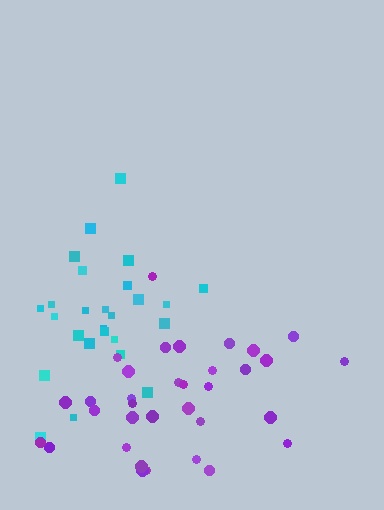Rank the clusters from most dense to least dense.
cyan, purple.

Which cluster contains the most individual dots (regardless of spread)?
Purple (34).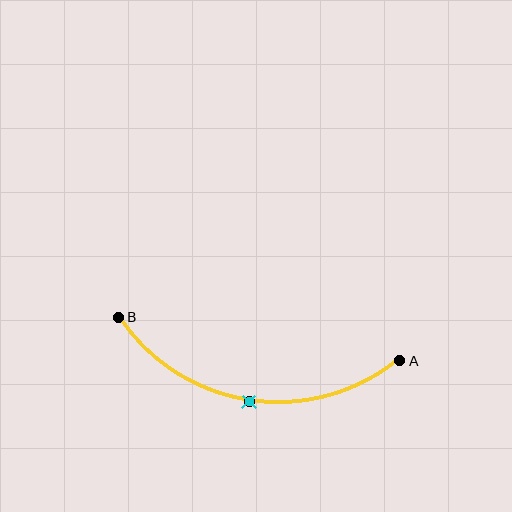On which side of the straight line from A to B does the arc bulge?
The arc bulges below the straight line connecting A and B.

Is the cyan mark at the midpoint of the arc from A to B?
Yes. The cyan mark lies on the arc at equal arc-length from both A and B — it is the arc midpoint.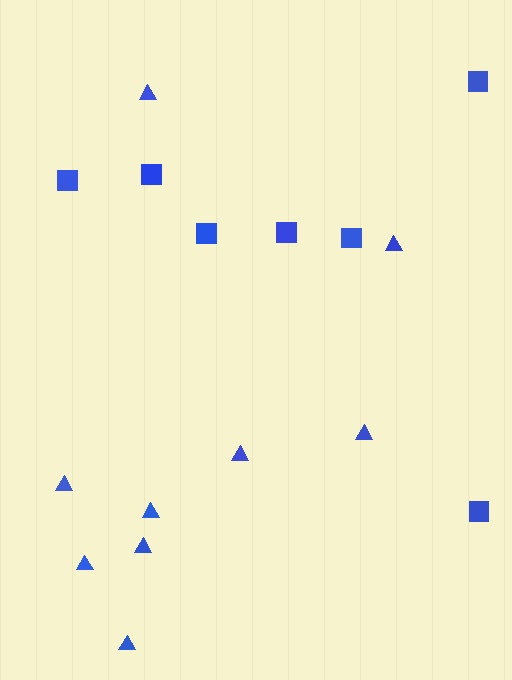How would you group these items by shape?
There are 2 groups: one group of triangles (9) and one group of squares (7).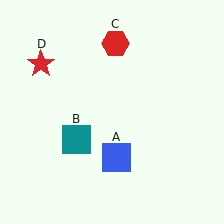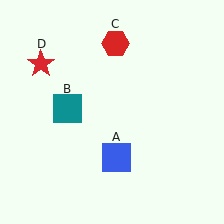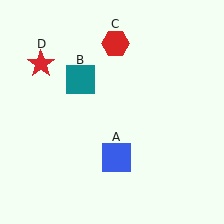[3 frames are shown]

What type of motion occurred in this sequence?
The teal square (object B) rotated clockwise around the center of the scene.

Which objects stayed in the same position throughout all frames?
Blue square (object A) and red hexagon (object C) and red star (object D) remained stationary.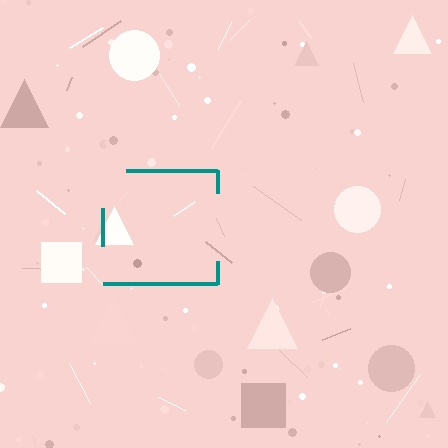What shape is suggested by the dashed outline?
The dashed outline suggests a square.